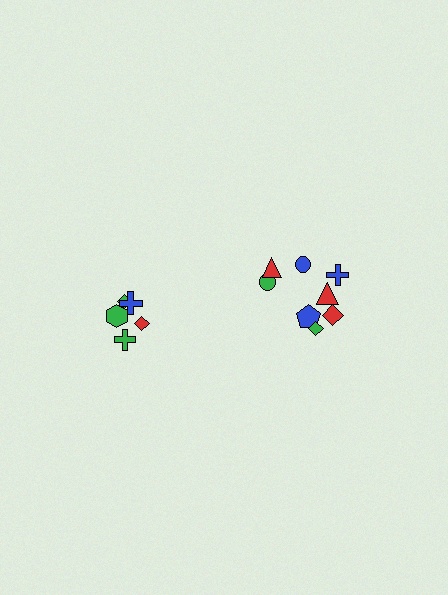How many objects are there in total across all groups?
There are 13 objects.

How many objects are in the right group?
There are 8 objects.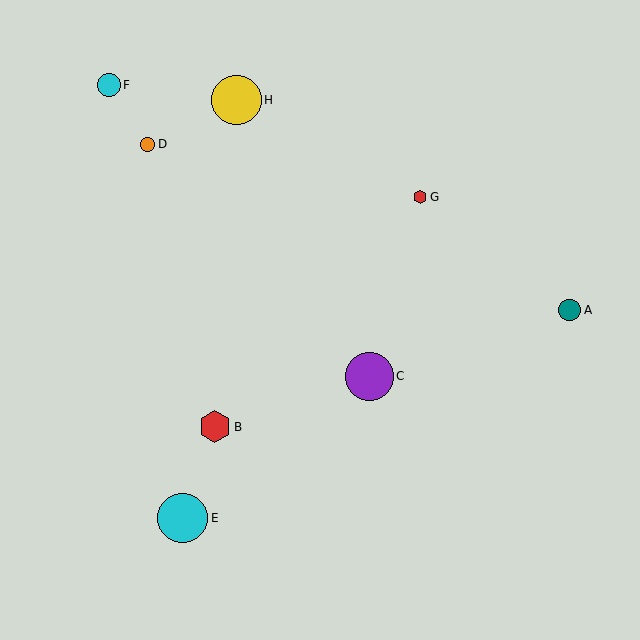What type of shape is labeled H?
Shape H is a yellow circle.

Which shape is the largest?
The cyan circle (labeled E) is the largest.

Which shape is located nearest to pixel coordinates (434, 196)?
The red hexagon (labeled G) at (420, 197) is nearest to that location.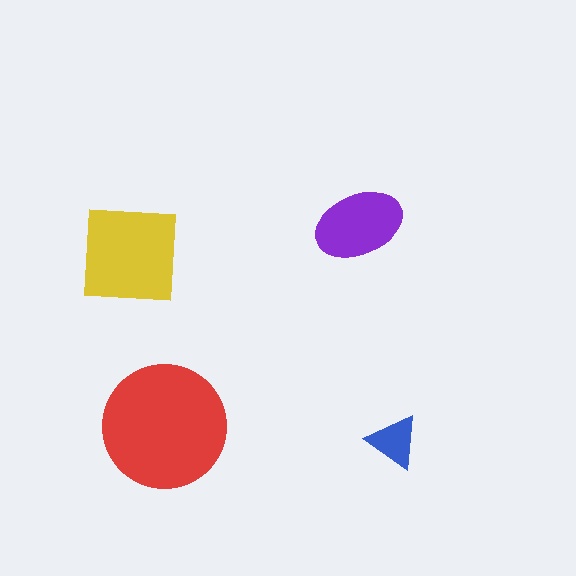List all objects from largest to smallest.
The red circle, the yellow square, the purple ellipse, the blue triangle.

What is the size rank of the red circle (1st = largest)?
1st.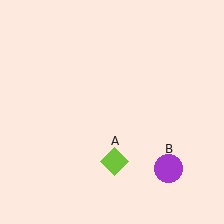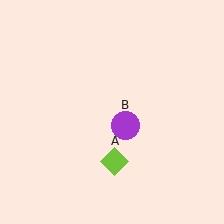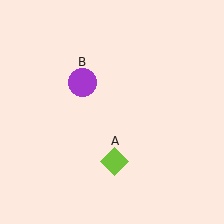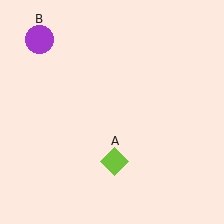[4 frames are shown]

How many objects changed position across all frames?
1 object changed position: purple circle (object B).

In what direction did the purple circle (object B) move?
The purple circle (object B) moved up and to the left.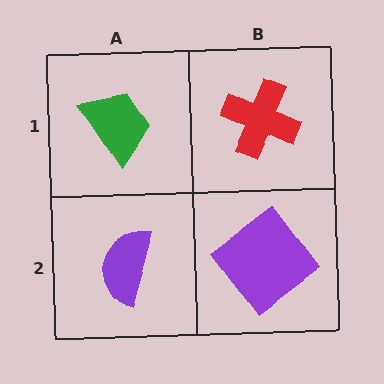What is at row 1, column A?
A green trapezoid.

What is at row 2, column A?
A purple semicircle.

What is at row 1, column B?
A red cross.